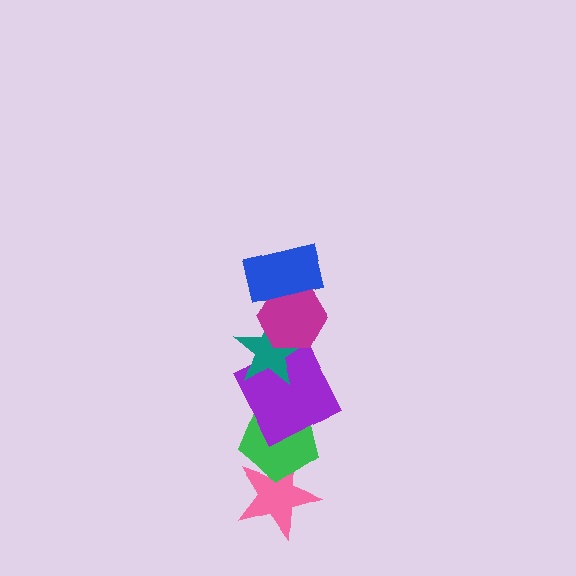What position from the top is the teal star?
The teal star is 3rd from the top.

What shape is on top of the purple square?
The teal star is on top of the purple square.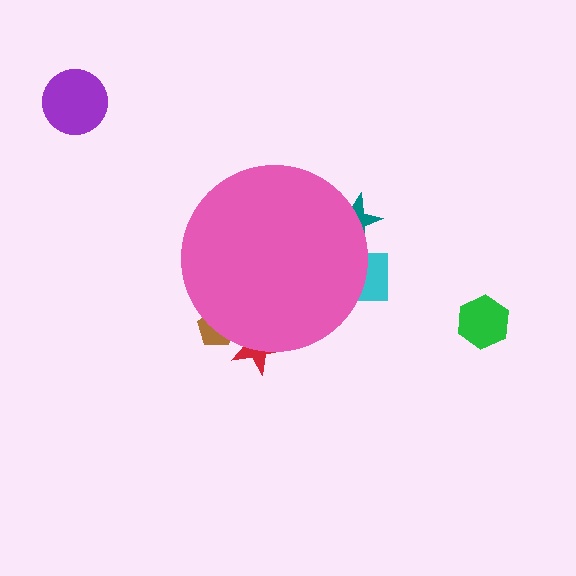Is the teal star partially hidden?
Yes, the teal star is partially hidden behind the pink circle.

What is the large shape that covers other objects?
A pink circle.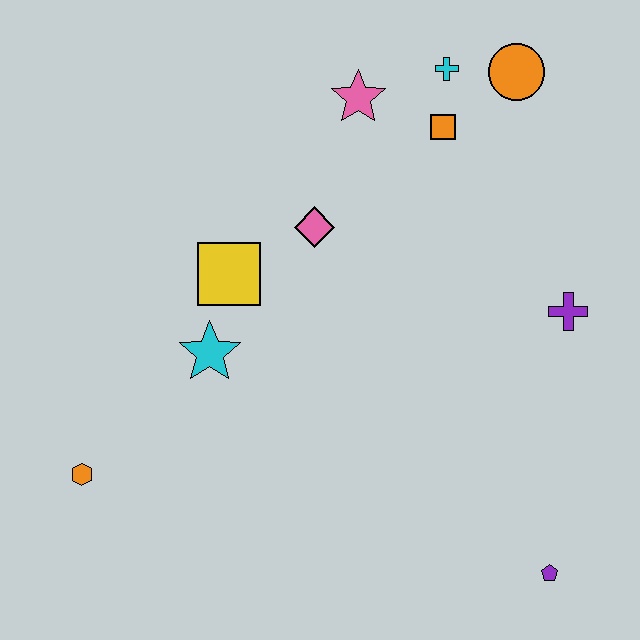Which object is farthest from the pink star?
The purple pentagon is farthest from the pink star.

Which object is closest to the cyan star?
The yellow square is closest to the cyan star.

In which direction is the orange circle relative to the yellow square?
The orange circle is to the right of the yellow square.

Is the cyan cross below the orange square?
No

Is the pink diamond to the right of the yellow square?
Yes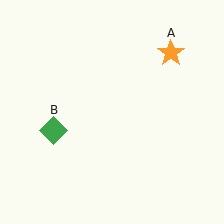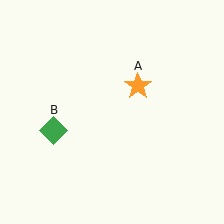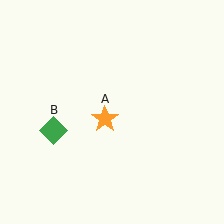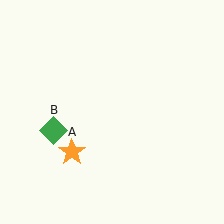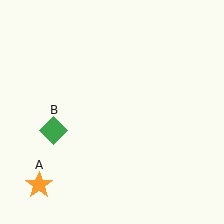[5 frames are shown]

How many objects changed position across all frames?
1 object changed position: orange star (object A).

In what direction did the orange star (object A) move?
The orange star (object A) moved down and to the left.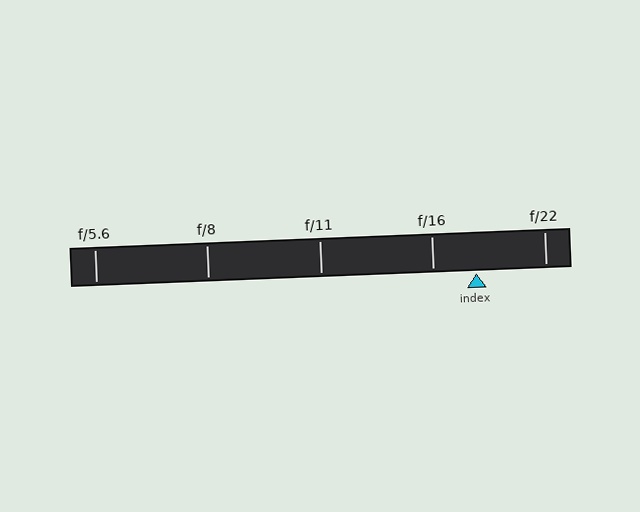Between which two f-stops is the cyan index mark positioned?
The index mark is between f/16 and f/22.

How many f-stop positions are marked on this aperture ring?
There are 5 f-stop positions marked.